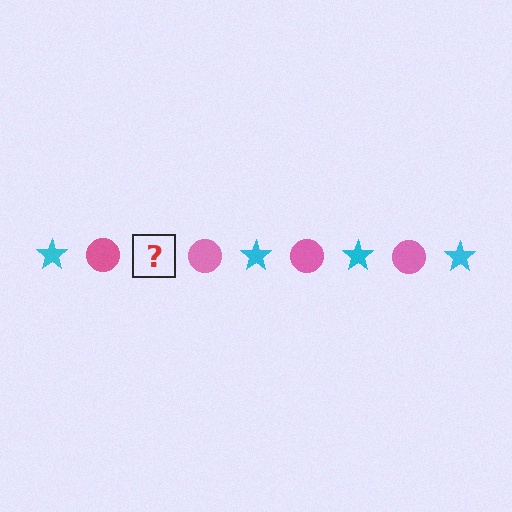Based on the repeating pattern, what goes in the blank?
The blank should be a cyan star.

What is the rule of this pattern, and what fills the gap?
The rule is that the pattern alternates between cyan star and pink circle. The gap should be filled with a cyan star.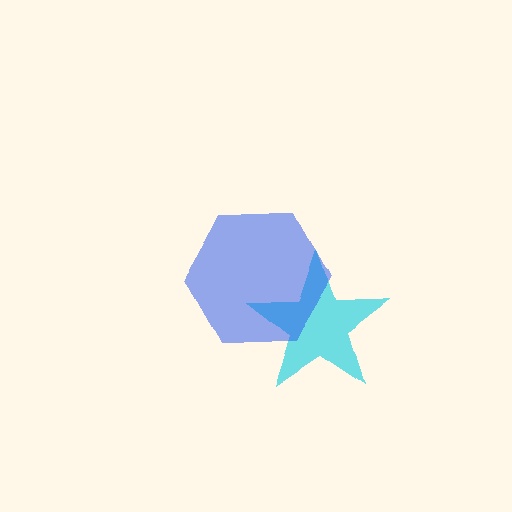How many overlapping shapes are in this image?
There are 2 overlapping shapes in the image.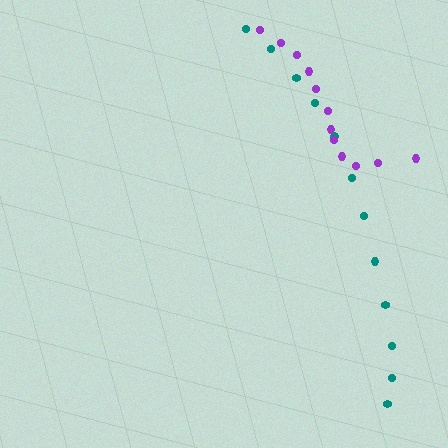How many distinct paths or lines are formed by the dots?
There are 2 distinct paths.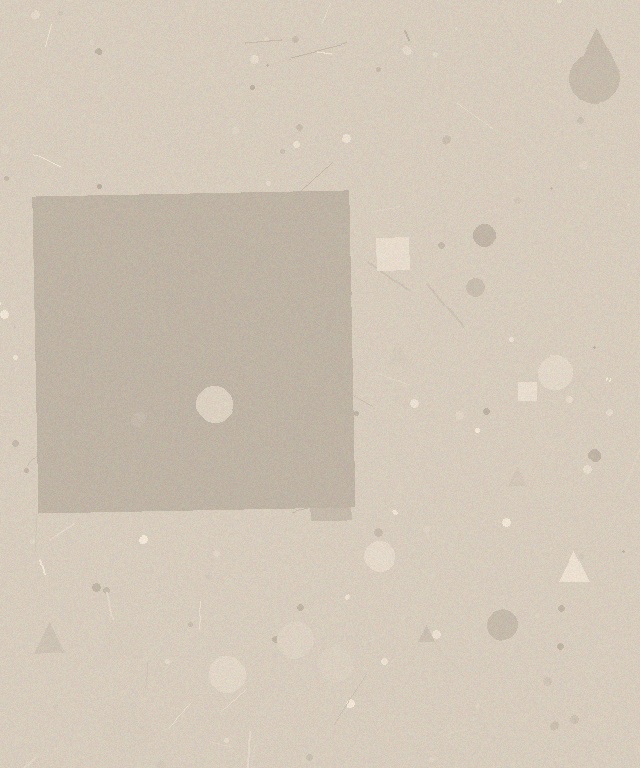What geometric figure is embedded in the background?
A square is embedded in the background.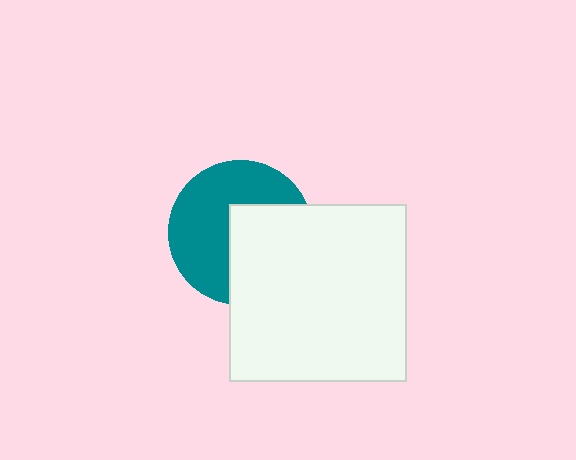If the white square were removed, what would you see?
You would see the complete teal circle.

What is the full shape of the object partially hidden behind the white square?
The partially hidden object is a teal circle.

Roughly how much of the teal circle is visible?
About half of it is visible (roughly 56%).